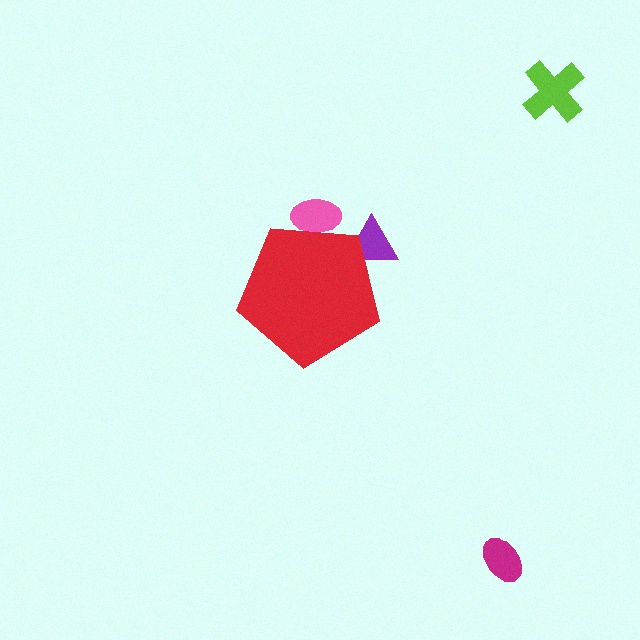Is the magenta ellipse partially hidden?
No, the magenta ellipse is fully visible.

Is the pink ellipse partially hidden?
Yes, the pink ellipse is partially hidden behind the red pentagon.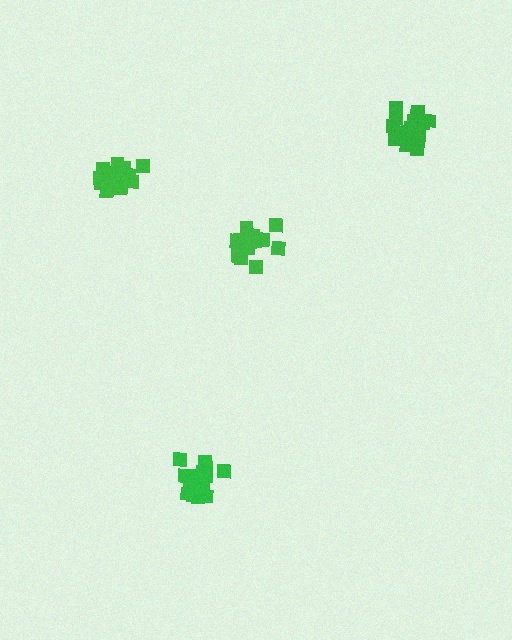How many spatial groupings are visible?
There are 4 spatial groupings.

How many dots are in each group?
Group 1: 19 dots, Group 2: 18 dots, Group 3: 18 dots, Group 4: 20 dots (75 total).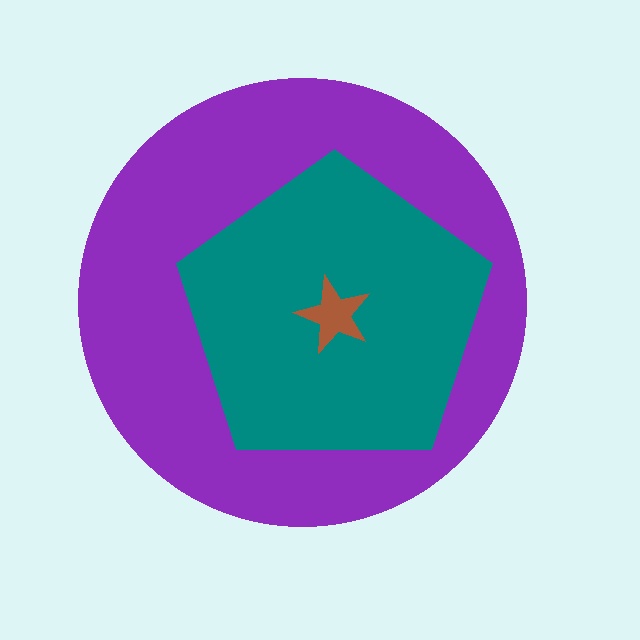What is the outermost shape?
The purple circle.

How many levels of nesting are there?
3.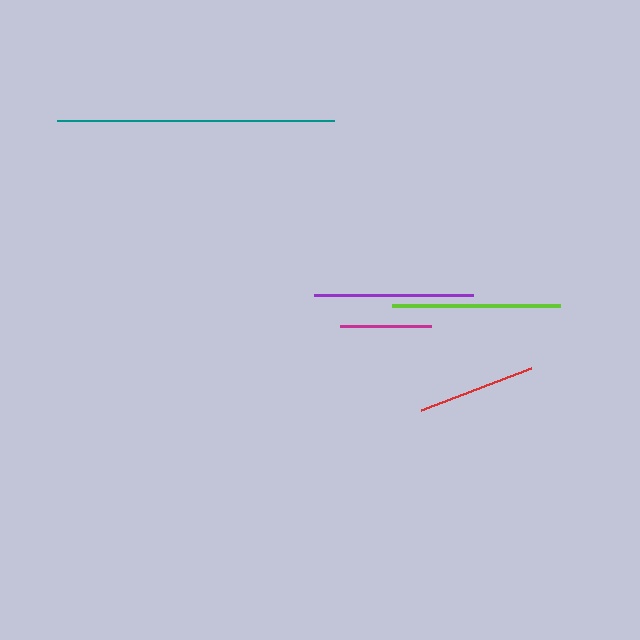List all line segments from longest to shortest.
From longest to shortest: teal, lime, purple, red, magenta.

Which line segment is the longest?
The teal line is the longest at approximately 277 pixels.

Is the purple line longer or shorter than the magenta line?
The purple line is longer than the magenta line.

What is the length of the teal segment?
The teal segment is approximately 277 pixels long.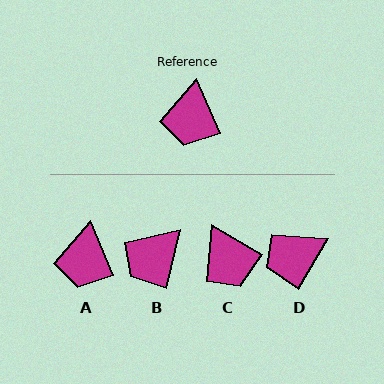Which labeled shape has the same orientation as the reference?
A.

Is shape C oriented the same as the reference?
No, it is off by about 36 degrees.